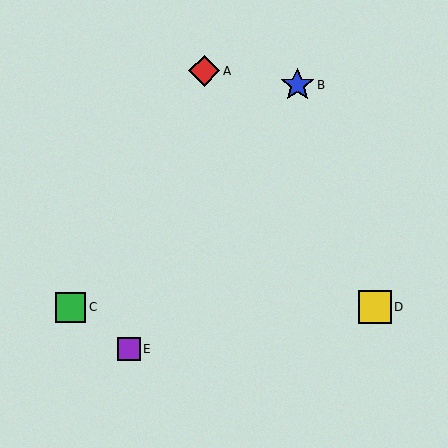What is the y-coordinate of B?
Object B is at y≈85.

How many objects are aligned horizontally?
2 objects (C, D) are aligned horizontally.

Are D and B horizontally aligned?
No, D is at y≈307 and B is at y≈85.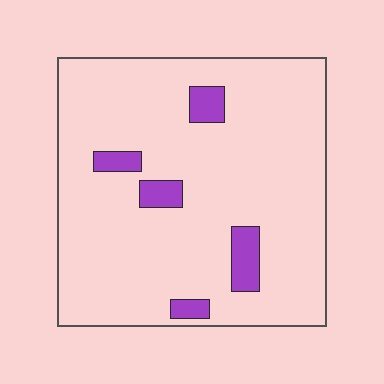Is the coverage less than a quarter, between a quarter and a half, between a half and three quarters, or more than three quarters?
Less than a quarter.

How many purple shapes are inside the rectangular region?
5.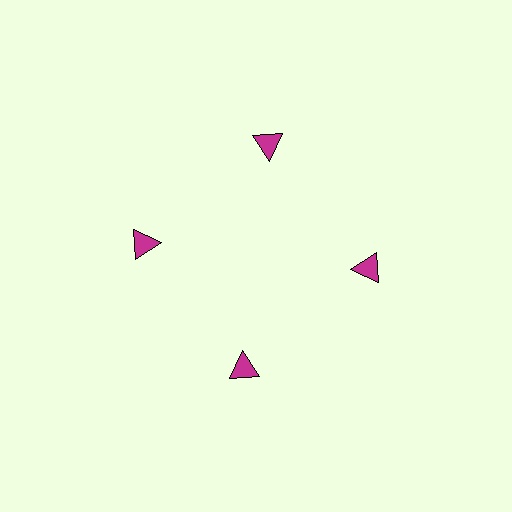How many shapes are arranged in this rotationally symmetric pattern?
There are 4 shapes, arranged in 4 groups of 1.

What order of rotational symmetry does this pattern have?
This pattern has 4-fold rotational symmetry.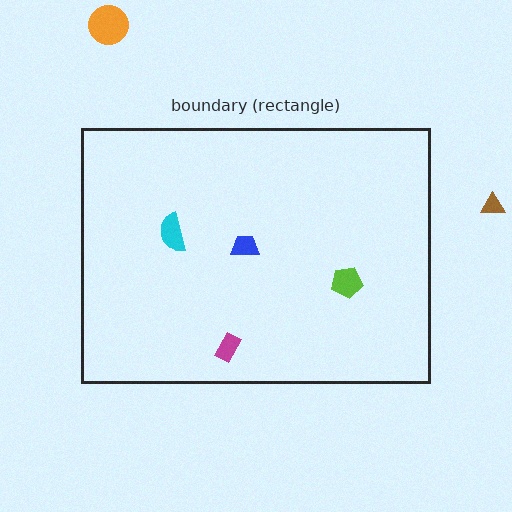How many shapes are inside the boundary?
4 inside, 2 outside.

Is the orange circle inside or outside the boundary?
Outside.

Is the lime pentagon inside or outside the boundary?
Inside.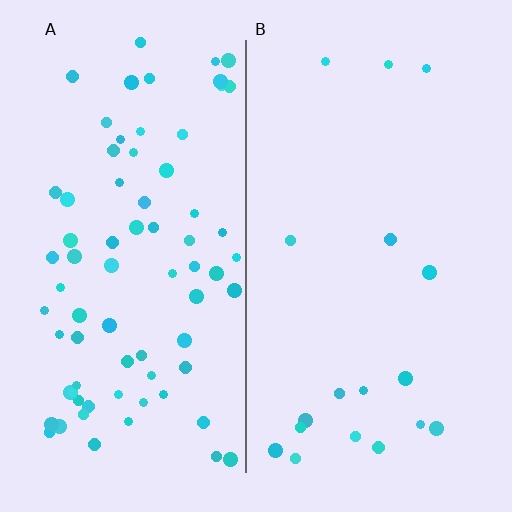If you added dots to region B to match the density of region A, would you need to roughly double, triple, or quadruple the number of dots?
Approximately quadruple.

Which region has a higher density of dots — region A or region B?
A (the left).